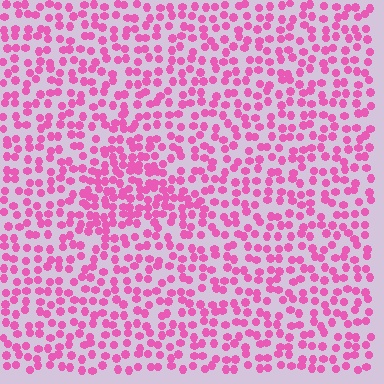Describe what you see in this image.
The image contains small pink elements arranged at two different densities. A triangle-shaped region is visible where the elements are more densely packed than the surrounding area.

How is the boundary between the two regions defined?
The boundary is defined by a change in element density (approximately 1.7x ratio). All elements are the same color, size, and shape.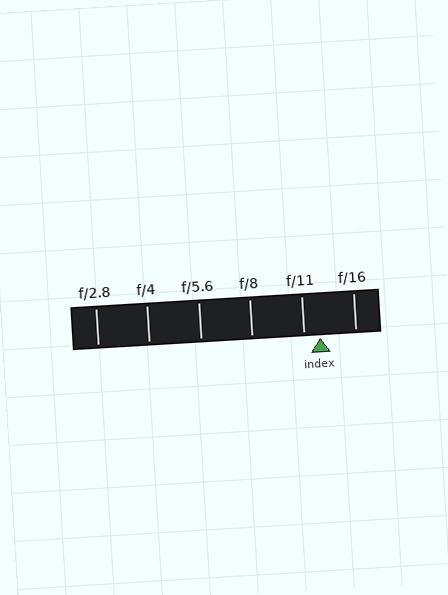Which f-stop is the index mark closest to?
The index mark is closest to f/11.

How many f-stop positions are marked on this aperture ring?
There are 6 f-stop positions marked.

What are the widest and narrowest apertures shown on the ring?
The widest aperture shown is f/2.8 and the narrowest is f/16.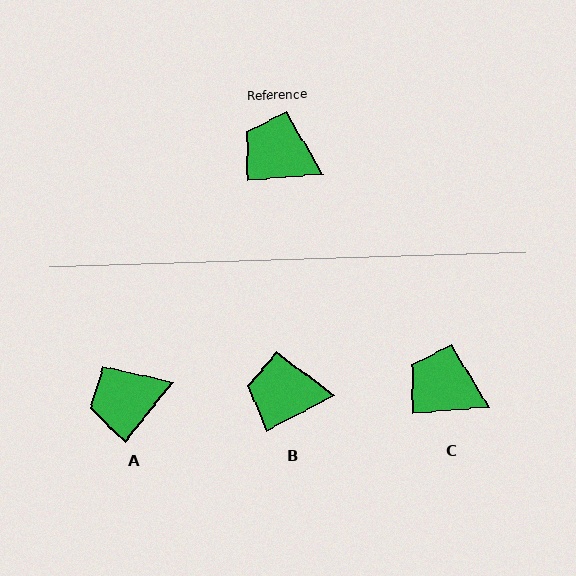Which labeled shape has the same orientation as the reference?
C.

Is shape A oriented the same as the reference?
No, it is off by about 46 degrees.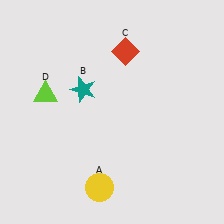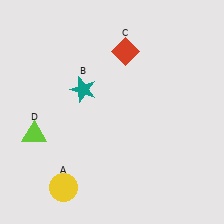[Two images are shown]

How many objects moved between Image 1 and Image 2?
2 objects moved between the two images.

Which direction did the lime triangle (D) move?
The lime triangle (D) moved down.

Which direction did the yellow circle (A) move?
The yellow circle (A) moved left.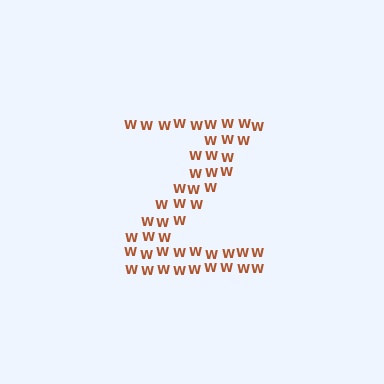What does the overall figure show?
The overall figure shows the letter Z.